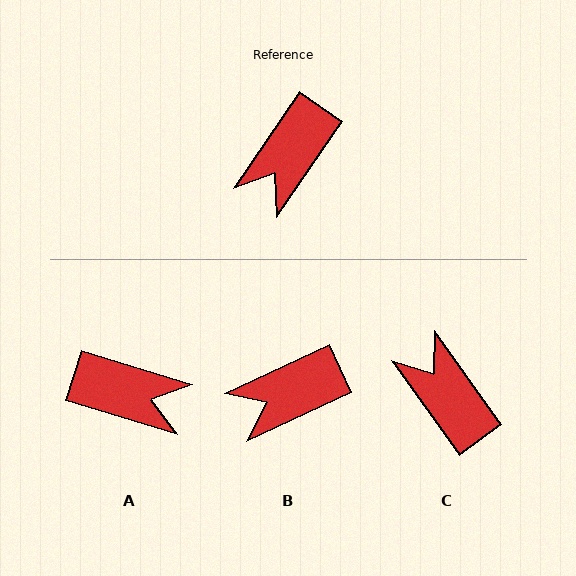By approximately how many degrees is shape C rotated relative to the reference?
Approximately 110 degrees clockwise.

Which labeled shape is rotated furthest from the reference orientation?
C, about 110 degrees away.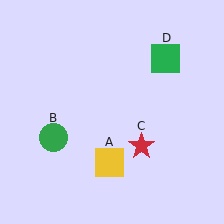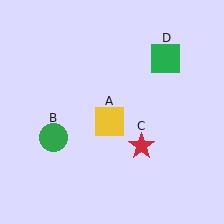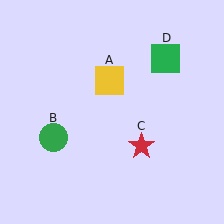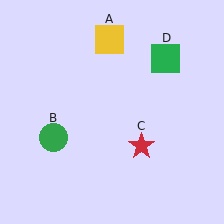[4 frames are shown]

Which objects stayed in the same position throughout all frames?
Green circle (object B) and red star (object C) and green square (object D) remained stationary.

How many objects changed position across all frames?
1 object changed position: yellow square (object A).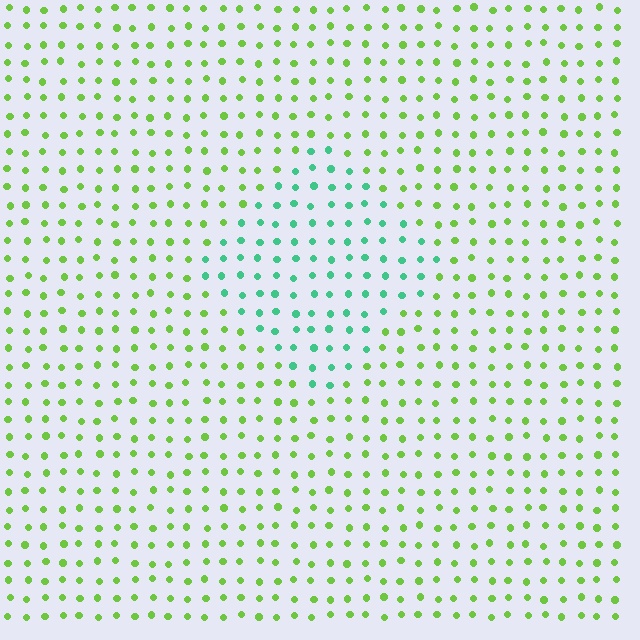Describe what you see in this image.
The image is filled with small lime elements in a uniform arrangement. A diamond-shaped region is visible where the elements are tinted to a slightly different hue, forming a subtle color boundary.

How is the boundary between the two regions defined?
The boundary is defined purely by a slight shift in hue (about 53 degrees). Spacing, size, and orientation are identical on both sides.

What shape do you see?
I see a diamond.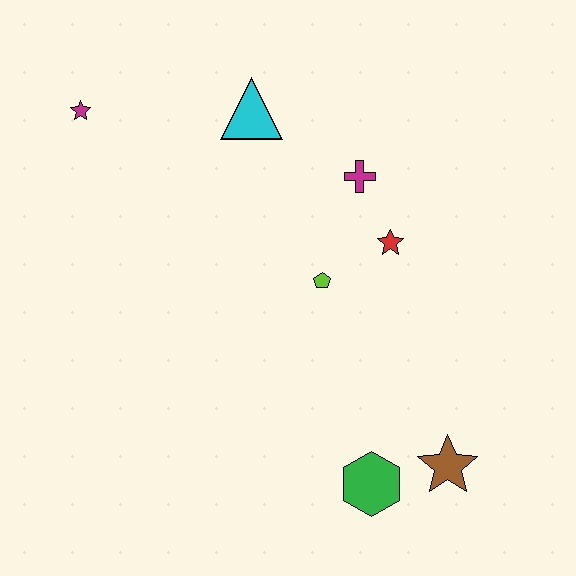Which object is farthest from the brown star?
The magenta star is farthest from the brown star.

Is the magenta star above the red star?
Yes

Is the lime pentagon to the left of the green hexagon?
Yes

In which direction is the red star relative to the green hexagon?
The red star is above the green hexagon.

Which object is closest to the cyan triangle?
The magenta cross is closest to the cyan triangle.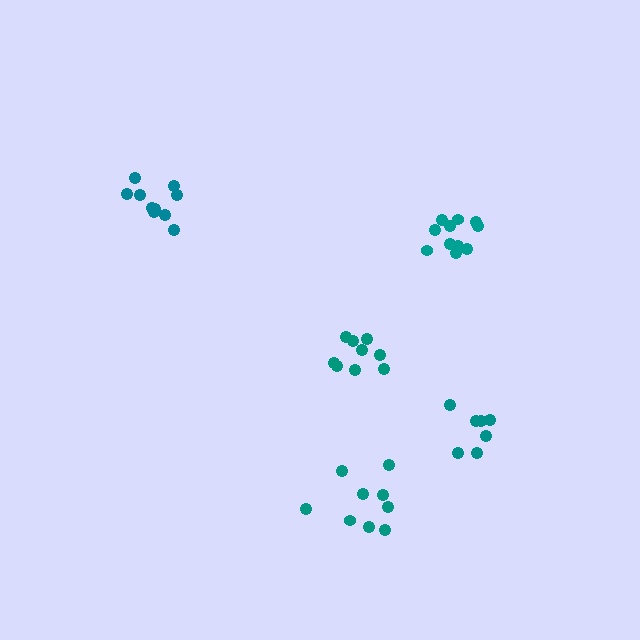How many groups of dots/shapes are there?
There are 5 groups.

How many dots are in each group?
Group 1: 7 dots, Group 2: 11 dots, Group 3: 10 dots, Group 4: 9 dots, Group 5: 9 dots (46 total).